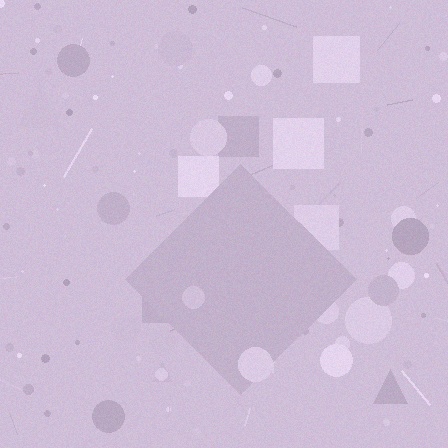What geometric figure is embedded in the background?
A diamond is embedded in the background.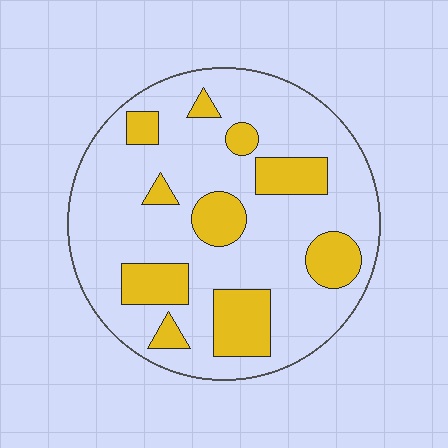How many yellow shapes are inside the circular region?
10.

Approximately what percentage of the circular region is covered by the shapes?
Approximately 25%.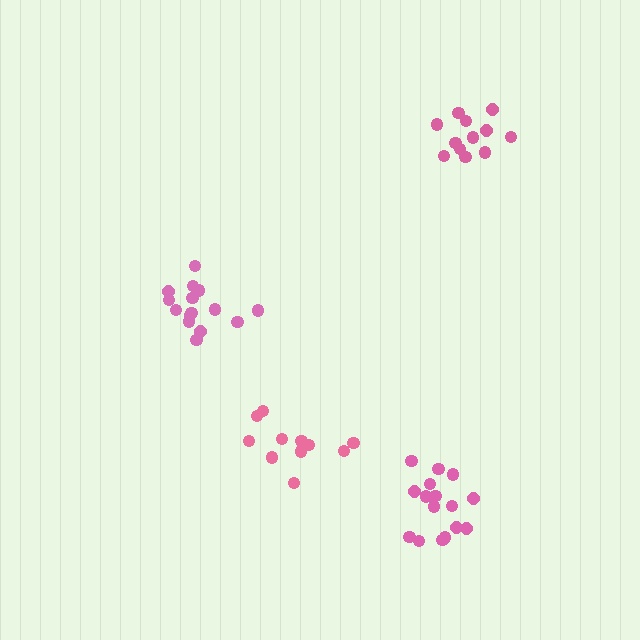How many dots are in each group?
Group 1: 16 dots, Group 2: 15 dots, Group 3: 11 dots, Group 4: 13 dots (55 total).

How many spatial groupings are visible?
There are 4 spatial groupings.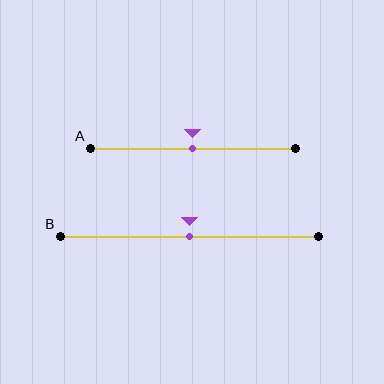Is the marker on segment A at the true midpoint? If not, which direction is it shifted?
Yes, the marker on segment A is at the true midpoint.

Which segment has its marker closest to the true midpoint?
Segment A has its marker closest to the true midpoint.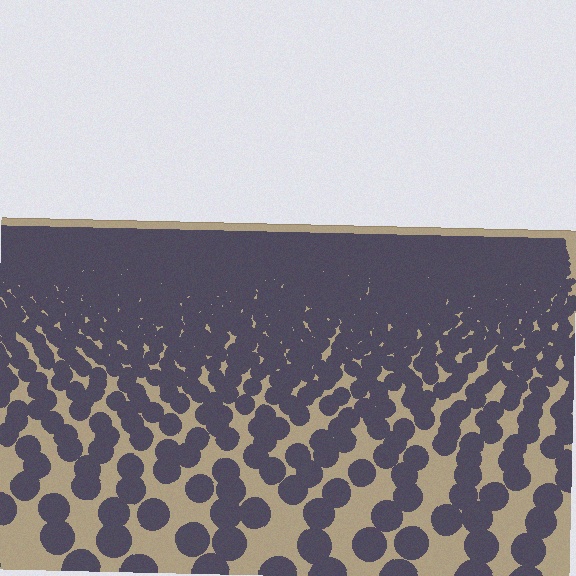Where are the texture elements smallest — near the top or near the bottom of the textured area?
Near the top.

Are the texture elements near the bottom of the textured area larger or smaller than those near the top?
Larger. Near the bottom, elements are closer to the viewer and appear at a bigger on-screen size.